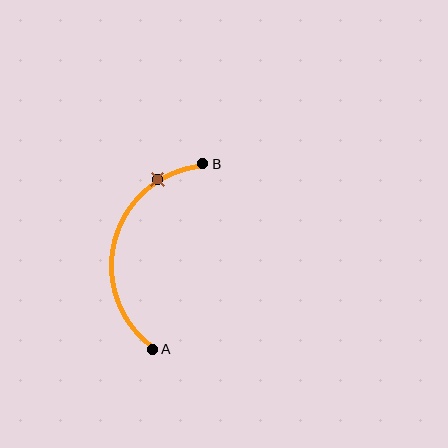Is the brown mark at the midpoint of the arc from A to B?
No. The brown mark lies on the arc but is closer to endpoint B. The arc midpoint would be at the point on the curve equidistant along the arc from both A and B.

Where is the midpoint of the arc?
The arc midpoint is the point on the curve farthest from the straight line joining A and B. It sits to the left of that line.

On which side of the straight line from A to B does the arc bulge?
The arc bulges to the left of the straight line connecting A and B.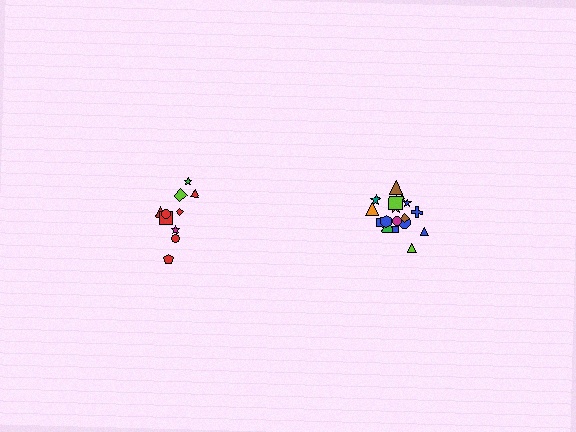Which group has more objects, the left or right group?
The right group.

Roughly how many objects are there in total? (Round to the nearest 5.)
Roughly 30 objects in total.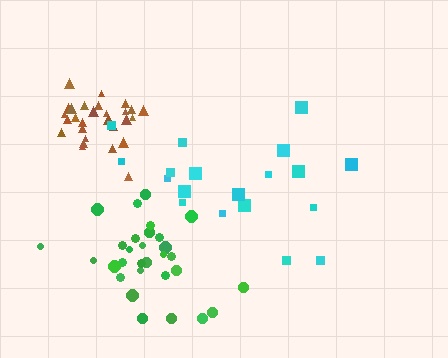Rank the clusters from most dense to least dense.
brown, green, cyan.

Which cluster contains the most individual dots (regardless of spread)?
Green (30).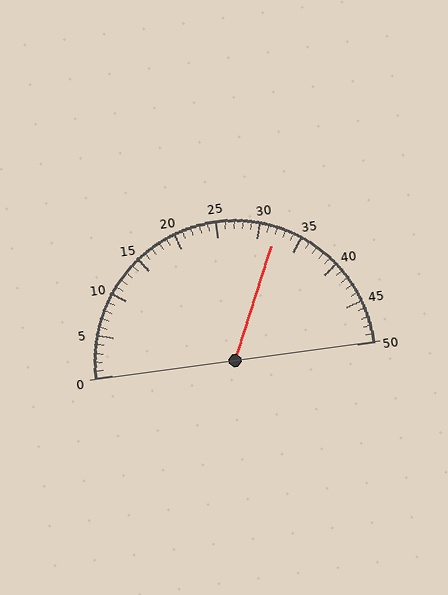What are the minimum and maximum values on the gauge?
The gauge ranges from 0 to 50.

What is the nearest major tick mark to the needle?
The nearest major tick mark is 30.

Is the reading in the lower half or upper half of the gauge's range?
The reading is in the upper half of the range (0 to 50).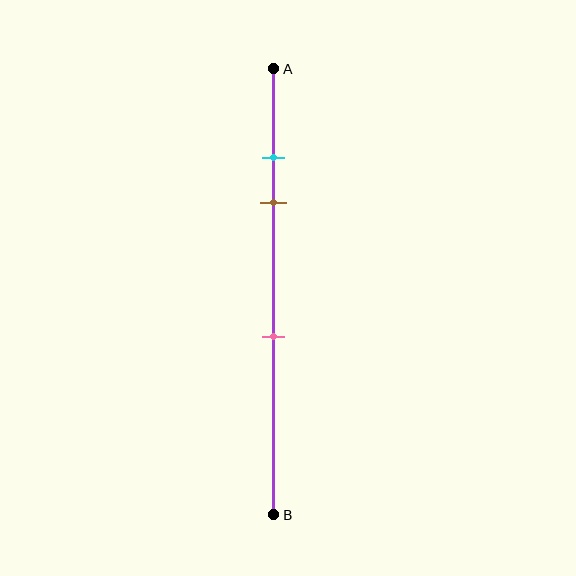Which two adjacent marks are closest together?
The cyan and brown marks are the closest adjacent pair.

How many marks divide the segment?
There are 3 marks dividing the segment.